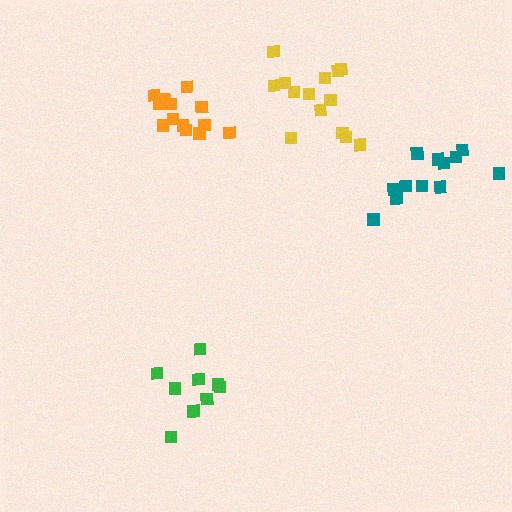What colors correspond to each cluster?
The clusters are colored: yellow, orange, green, teal.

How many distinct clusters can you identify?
There are 4 distinct clusters.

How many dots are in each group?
Group 1: 14 dots, Group 2: 14 dots, Group 3: 9 dots, Group 4: 12 dots (49 total).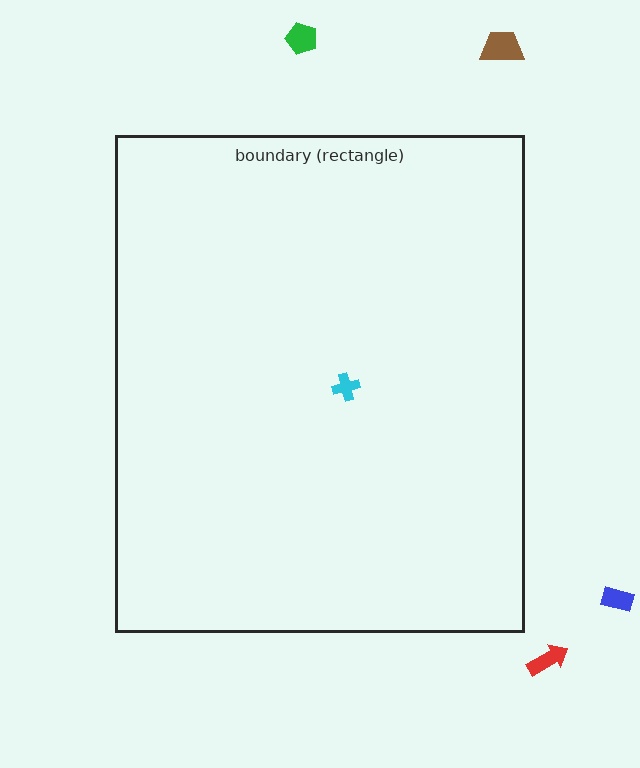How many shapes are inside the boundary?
1 inside, 4 outside.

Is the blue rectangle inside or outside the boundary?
Outside.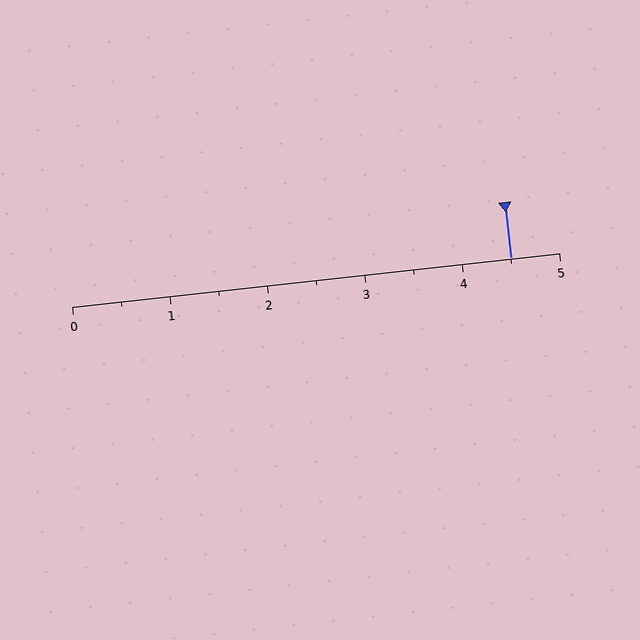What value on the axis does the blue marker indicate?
The marker indicates approximately 4.5.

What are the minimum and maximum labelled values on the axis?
The axis runs from 0 to 5.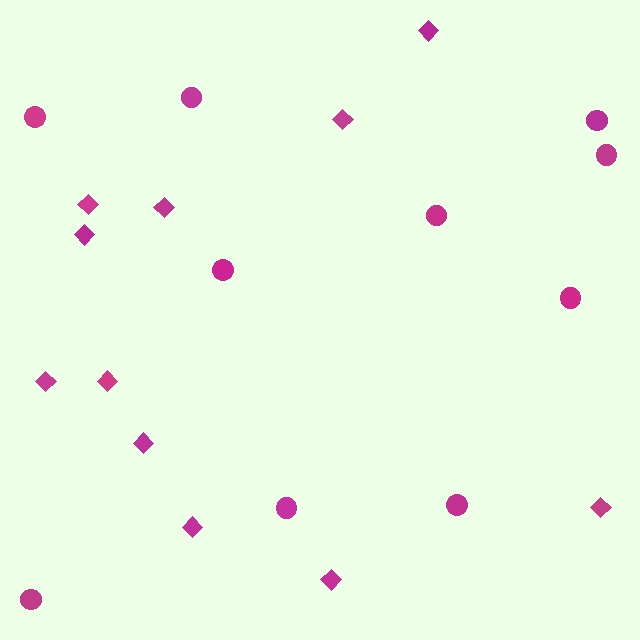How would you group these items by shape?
There are 2 groups: one group of diamonds (11) and one group of circles (10).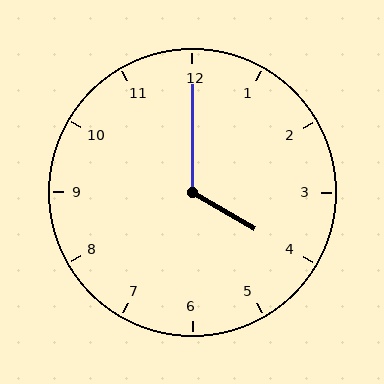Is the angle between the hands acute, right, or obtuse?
It is obtuse.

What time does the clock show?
4:00.